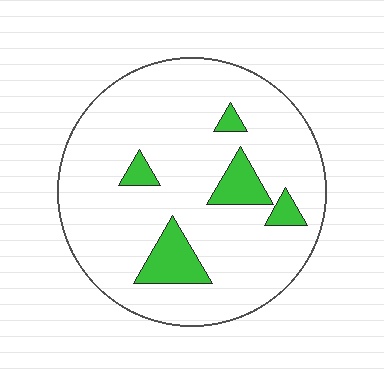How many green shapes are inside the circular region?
5.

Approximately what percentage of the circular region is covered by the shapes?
Approximately 10%.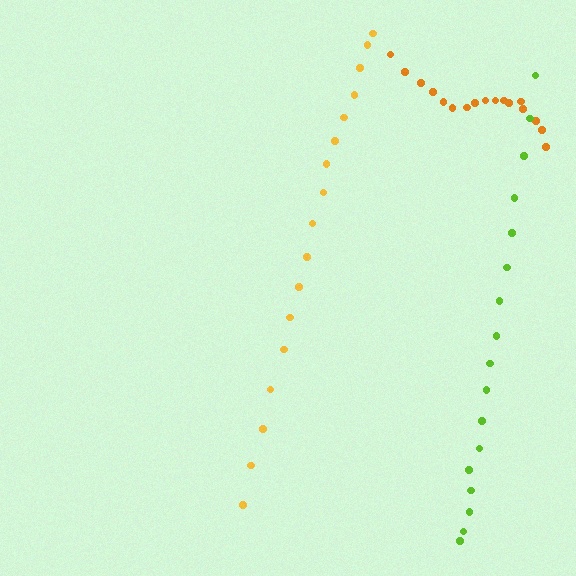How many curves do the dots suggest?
There are 3 distinct paths.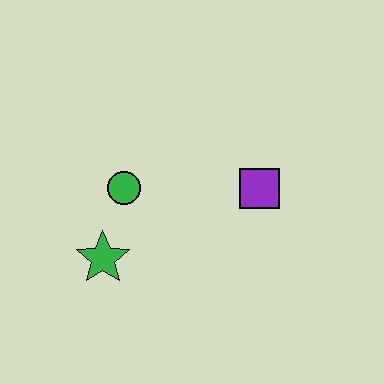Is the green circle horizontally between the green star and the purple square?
Yes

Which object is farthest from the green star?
The purple square is farthest from the green star.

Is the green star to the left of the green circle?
Yes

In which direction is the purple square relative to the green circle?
The purple square is to the right of the green circle.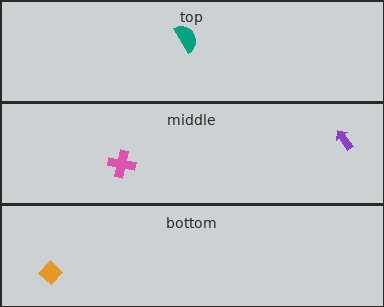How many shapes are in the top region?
1.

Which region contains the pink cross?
The middle region.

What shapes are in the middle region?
The pink cross, the purple arrow.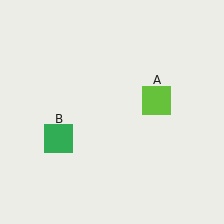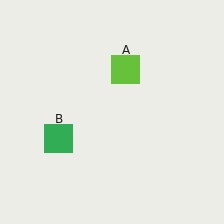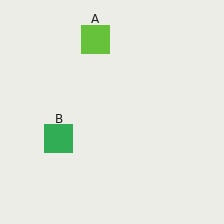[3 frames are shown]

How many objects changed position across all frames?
1 object changed position: lime square (object A).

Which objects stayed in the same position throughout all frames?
Green square (object B) remained stationary.